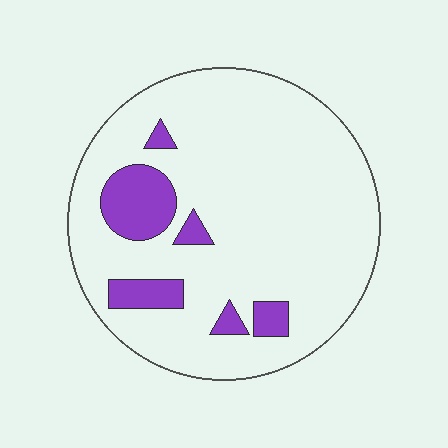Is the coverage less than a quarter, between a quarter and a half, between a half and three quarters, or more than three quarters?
Less than a quarter.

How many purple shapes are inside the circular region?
6.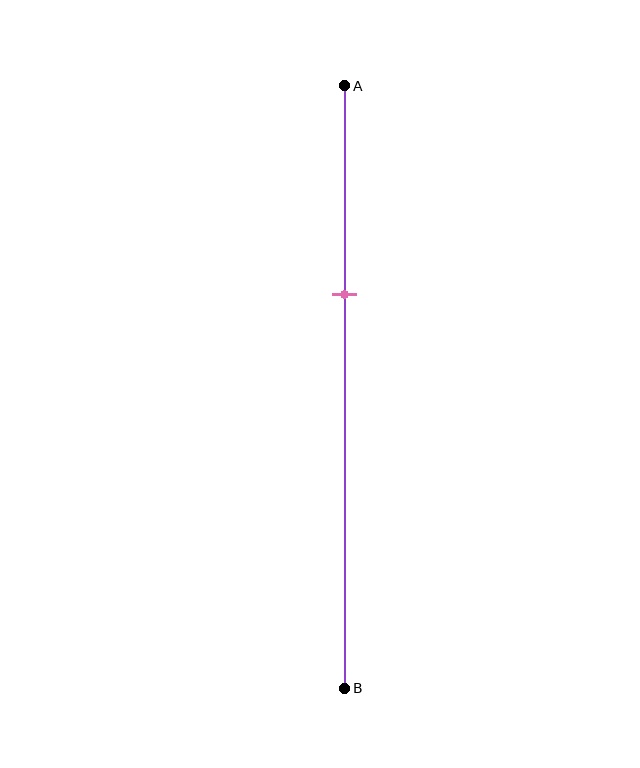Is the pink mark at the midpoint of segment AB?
No, the mark is at about 35% from A, not at the 50% midpoint.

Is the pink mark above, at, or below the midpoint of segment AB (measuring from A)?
The pink mark is above the midpoint of segment AB.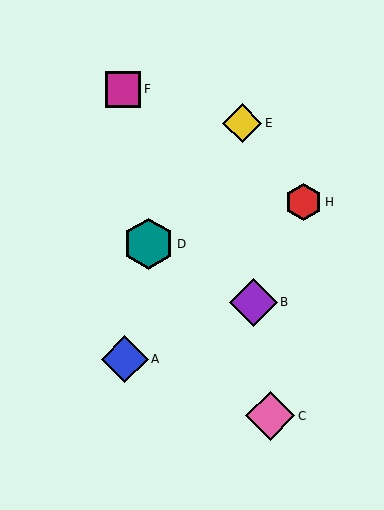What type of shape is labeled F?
Shape F is a magenta square.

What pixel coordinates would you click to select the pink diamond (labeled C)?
Click at (270, 416) to select the pink diamond C.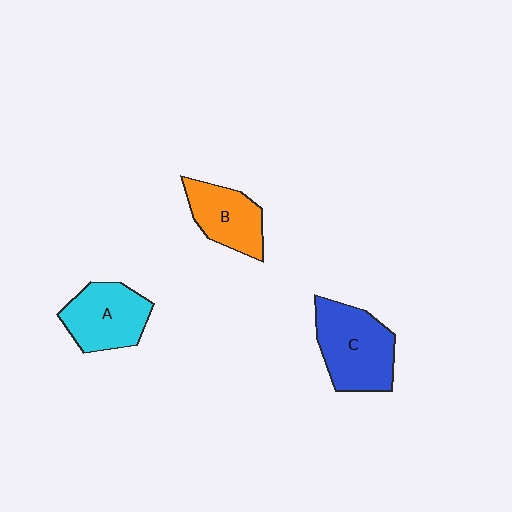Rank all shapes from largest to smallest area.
From largest to smallest: C (blue), A (cyan), B (orange).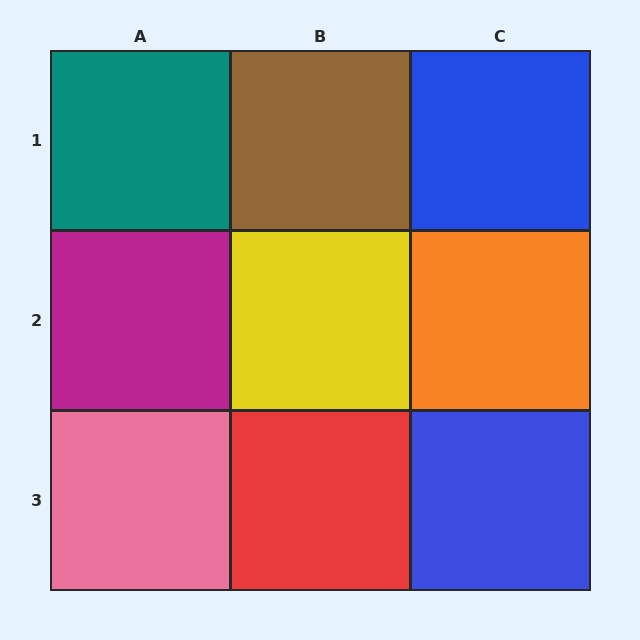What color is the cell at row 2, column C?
Orange.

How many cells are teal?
1 cell is teal.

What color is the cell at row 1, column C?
Blue.